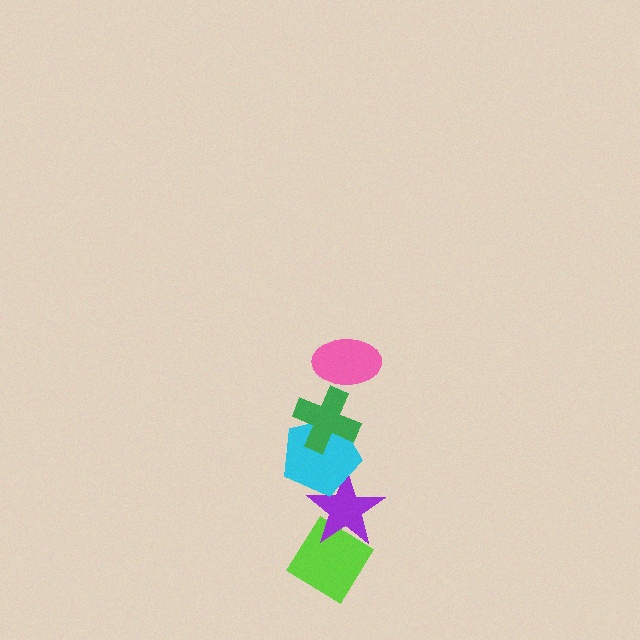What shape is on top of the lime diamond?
The purple star is on top of the lime diamond.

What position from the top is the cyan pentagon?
The cyan pentagon is 3rd from the top.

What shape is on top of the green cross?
The pink ellipse is on top of the green cross.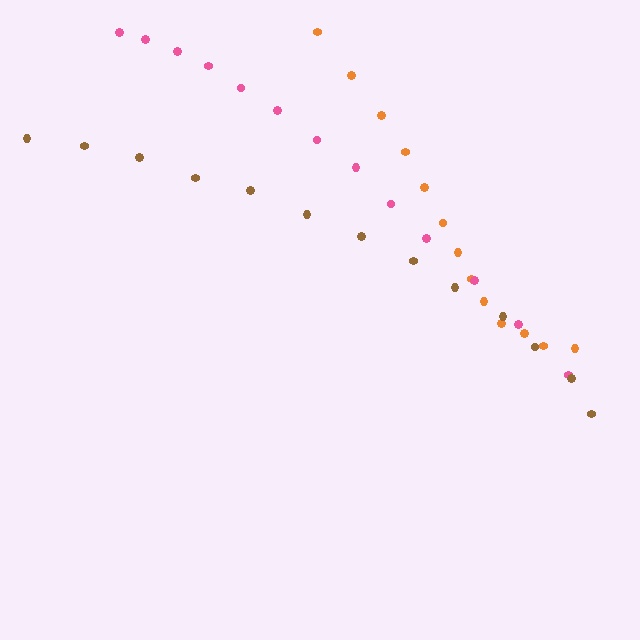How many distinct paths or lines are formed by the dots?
There are 3 distinct paths.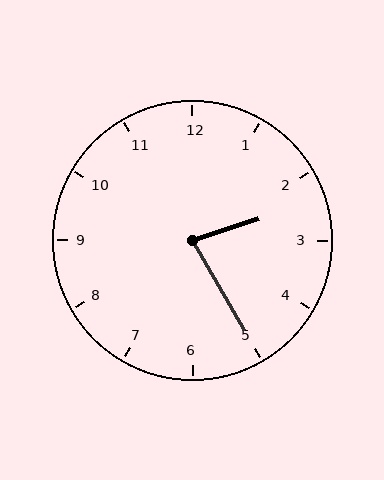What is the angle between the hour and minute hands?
Approximately 78 degrees.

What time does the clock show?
2:25.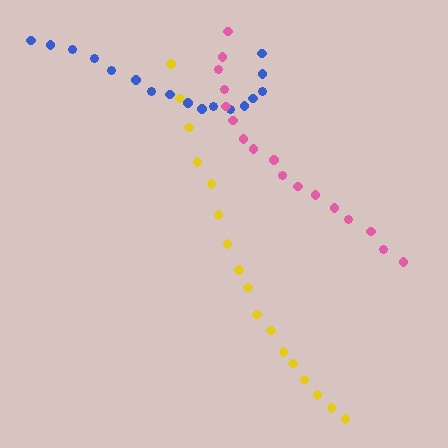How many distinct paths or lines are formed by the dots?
There are 3 distinct paths.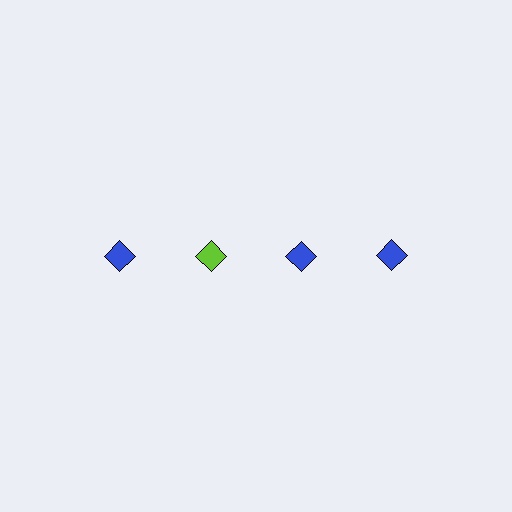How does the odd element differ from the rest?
It has a different color: lime instead of blue.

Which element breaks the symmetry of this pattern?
The lime diamond in the top row, second from left column breaks the symmetry. All other shapes are blue diamonds.